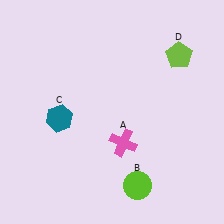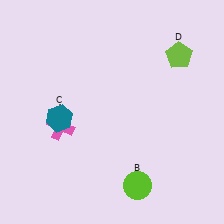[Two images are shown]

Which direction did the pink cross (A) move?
The pink cross (A) moved left.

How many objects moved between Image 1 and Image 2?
1 object moved between the two images.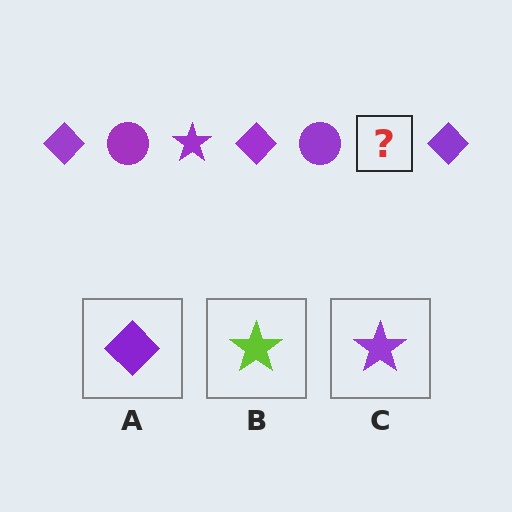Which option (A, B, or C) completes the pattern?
C.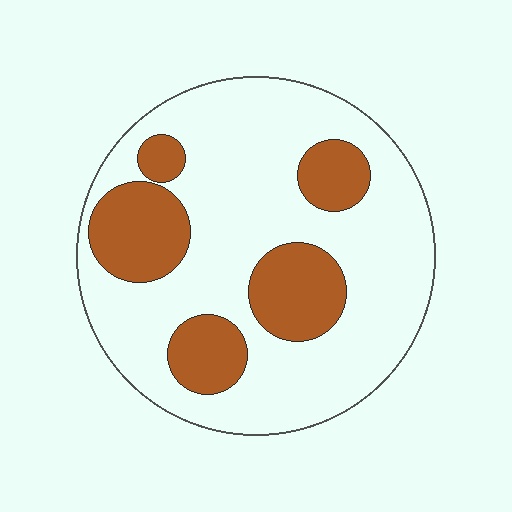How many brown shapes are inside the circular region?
5.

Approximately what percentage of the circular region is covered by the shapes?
Approximately 25%.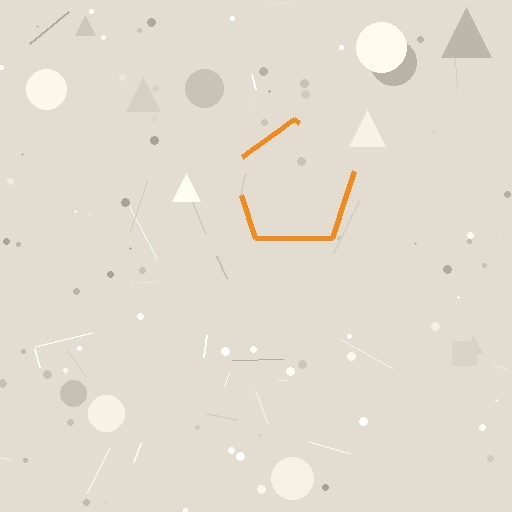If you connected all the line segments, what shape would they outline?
They would outline a pentagon.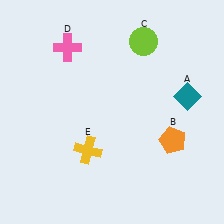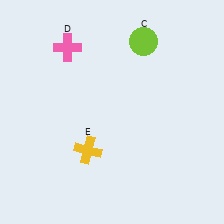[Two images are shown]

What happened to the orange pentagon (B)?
The orange pentagon (B) was removed in Image 2. It was in the bottom-right area of Image 1.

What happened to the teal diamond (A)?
The teal diamond (A) was removed in Image 2. It was in the top-right area of Image 1.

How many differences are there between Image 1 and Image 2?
There are 2 differences between the two images.